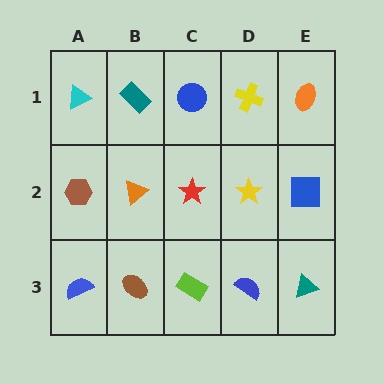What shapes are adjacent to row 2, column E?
An orange ellipse (row 1, column E), a teal triangle (row 3, column E), a yellow star (row 2, column D).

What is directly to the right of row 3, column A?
A brown ellipse.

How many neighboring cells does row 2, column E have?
3.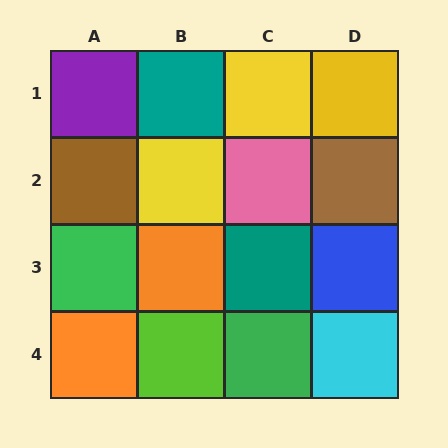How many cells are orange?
2 cells are orange.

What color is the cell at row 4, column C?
Green.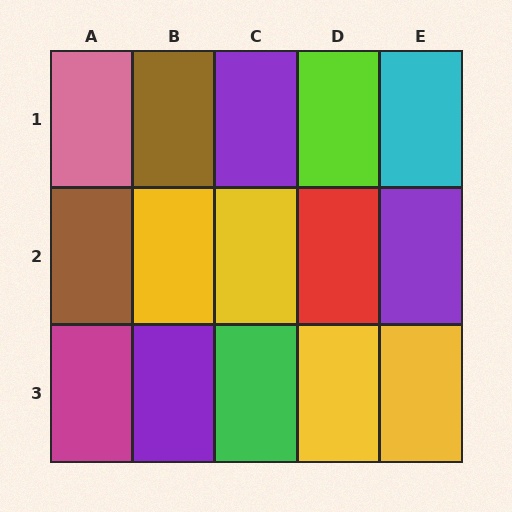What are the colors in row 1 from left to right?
Pink, brown, purple, lime, cyan.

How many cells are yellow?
4 cells are yellow.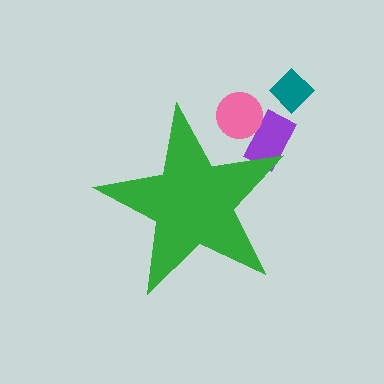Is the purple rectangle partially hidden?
Yes, the purple rectangle is partially hidden behind the green star.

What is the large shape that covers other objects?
A green star.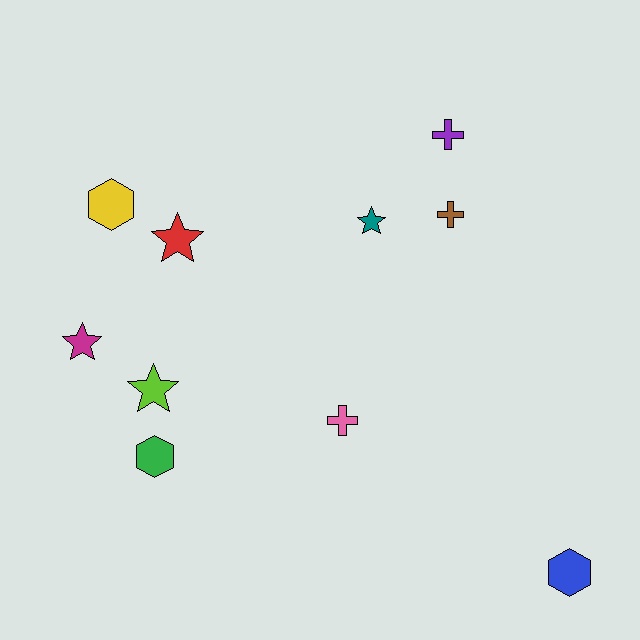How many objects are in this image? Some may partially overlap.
There are 10 objects.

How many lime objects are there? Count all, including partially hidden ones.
There is 1 lime object.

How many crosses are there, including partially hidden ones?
There are 3 crosses.